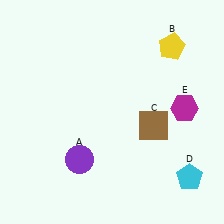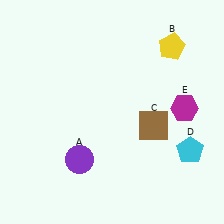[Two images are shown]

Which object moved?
The cyan pentagon (D) moved up.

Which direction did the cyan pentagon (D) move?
The cyan pentagon (D) moved up.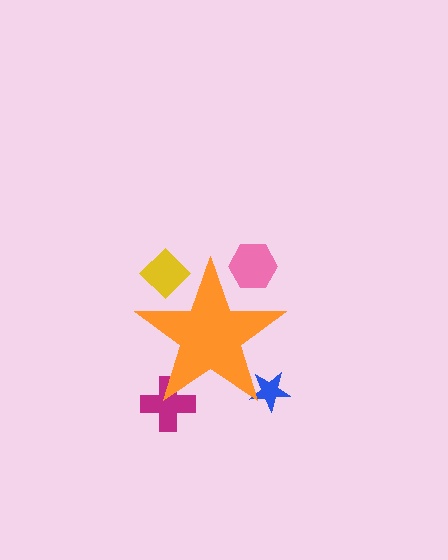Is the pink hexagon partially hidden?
Yes, the pink hexagon is partially hidden behind the orange star.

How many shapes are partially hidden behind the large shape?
4 shapes are partially hidden.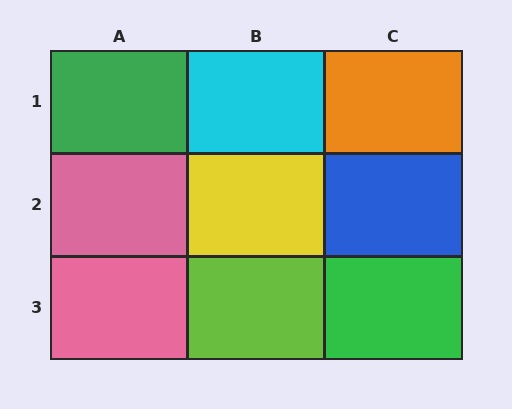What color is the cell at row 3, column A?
Pink.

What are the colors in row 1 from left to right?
Green, cyan, orange.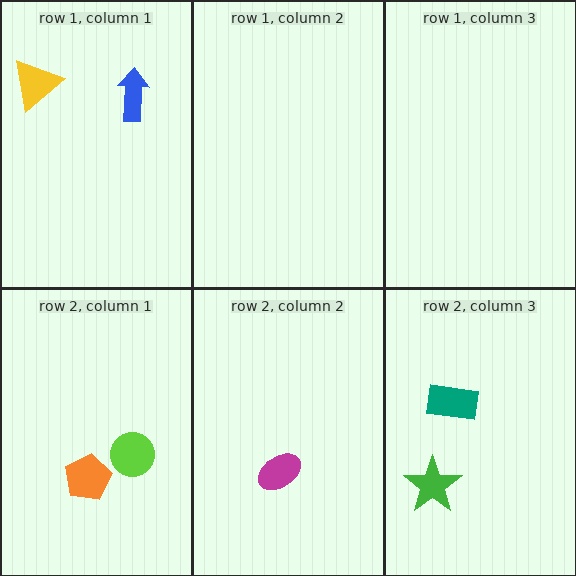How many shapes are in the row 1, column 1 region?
2.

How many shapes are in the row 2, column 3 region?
2.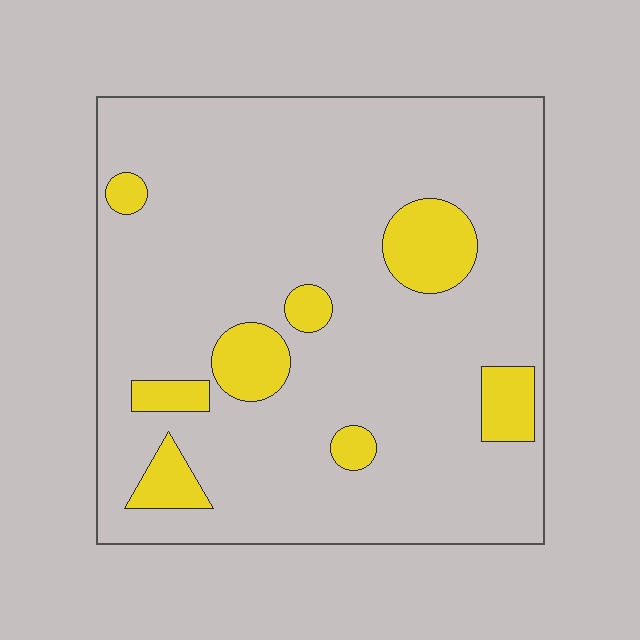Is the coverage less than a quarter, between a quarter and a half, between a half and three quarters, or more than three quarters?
Less than a quarter.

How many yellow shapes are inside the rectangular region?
8.